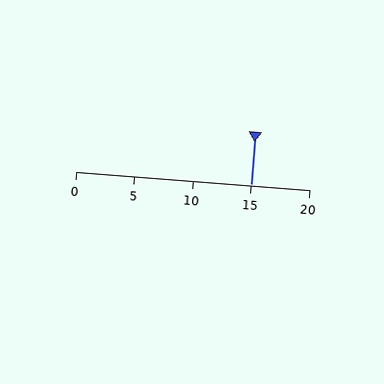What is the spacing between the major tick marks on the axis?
The major ticks are spaced 5 apart.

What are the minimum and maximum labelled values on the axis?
The axis runs from 0 to 20.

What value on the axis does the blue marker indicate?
The marker indicates approximately 15.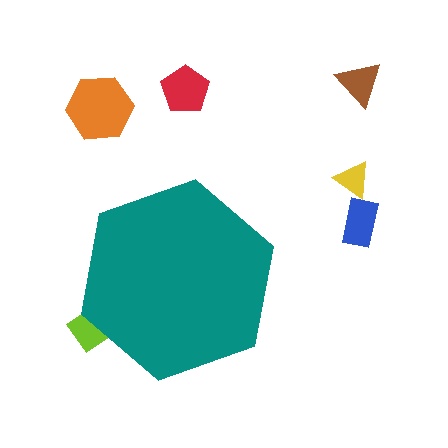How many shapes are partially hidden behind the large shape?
1 shape is partially hidden.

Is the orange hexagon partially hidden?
No, the orange hexagon is fully visible.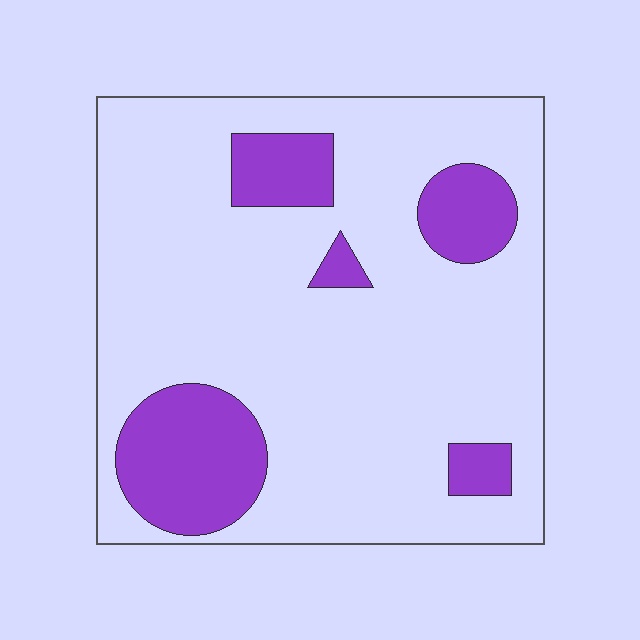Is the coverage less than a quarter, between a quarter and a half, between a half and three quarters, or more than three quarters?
Less than a quarter.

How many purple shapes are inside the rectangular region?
5.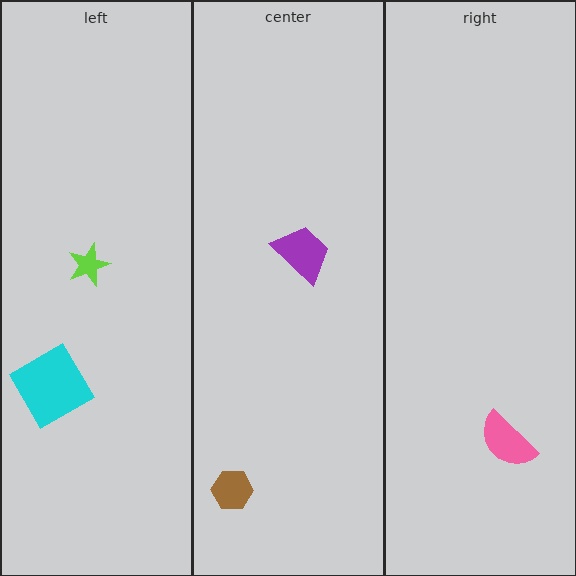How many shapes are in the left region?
2.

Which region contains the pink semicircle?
The right region.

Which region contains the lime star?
The left region.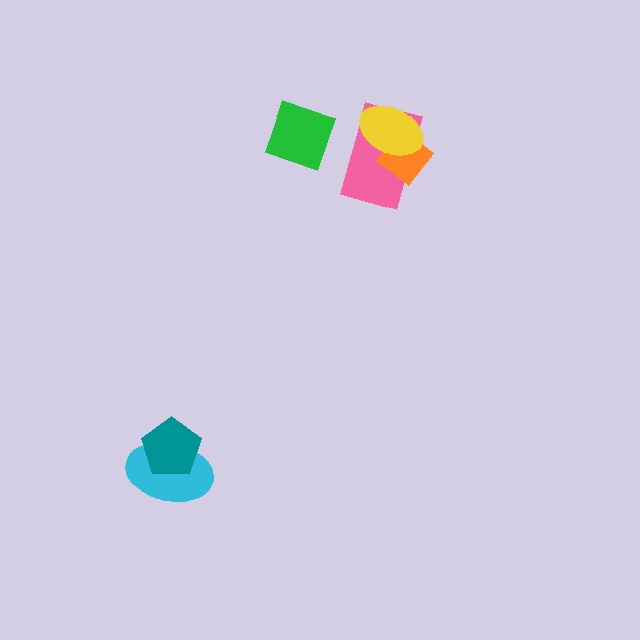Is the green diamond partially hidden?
No, no other shape covers it.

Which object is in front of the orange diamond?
The yellow ellipse is in front of the orange diamond.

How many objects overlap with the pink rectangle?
2 objects overlap with the pink rectangle.